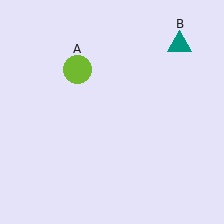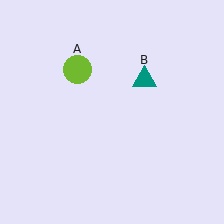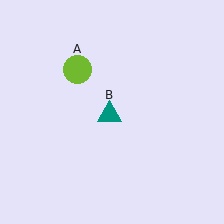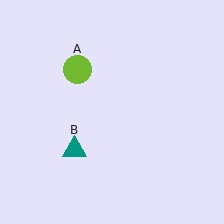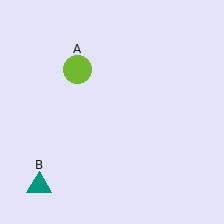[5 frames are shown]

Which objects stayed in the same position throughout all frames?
Lime circle (object A) remained stationary.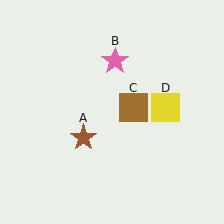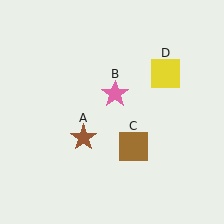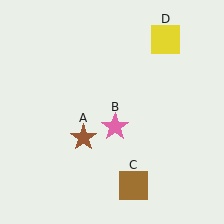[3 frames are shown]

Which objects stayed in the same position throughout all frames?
Brown star (object A) remained stationary.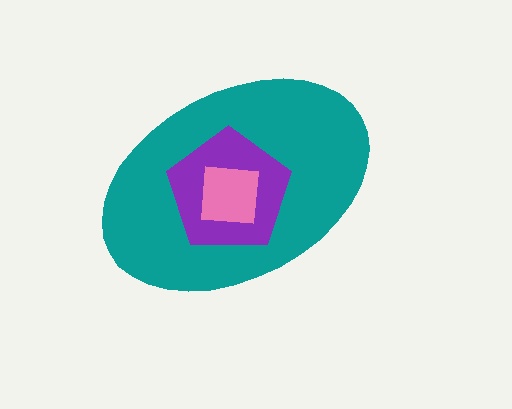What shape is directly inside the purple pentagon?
The pink square.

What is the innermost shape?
The pink square.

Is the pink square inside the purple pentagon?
Yes.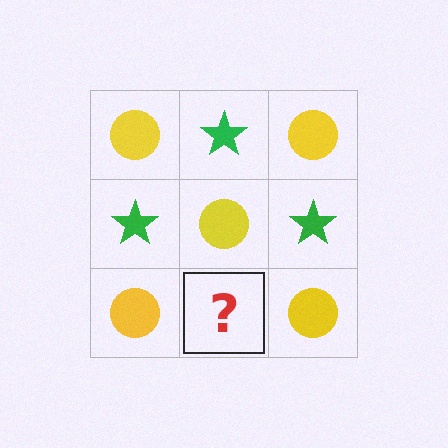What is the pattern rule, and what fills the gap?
The rule is that it alternates yellow circle and green star in a checkerboard pattern. The gap should be filled with a green star.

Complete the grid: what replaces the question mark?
The question mark should be replaced with a green star.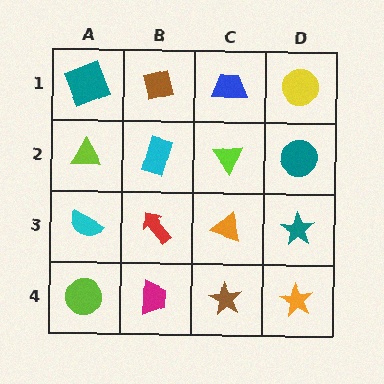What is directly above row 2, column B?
A brown square.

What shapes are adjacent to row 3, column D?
A teal circle (row 2, column D), an orange star (row 4, column D), an orange triangle (row 3, column C).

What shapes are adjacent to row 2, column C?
A blue trapezoid (row 1, column C), an orange triangle (row 3, column C), a cyan rectangle (row 2, column B), a teal circle (row 2, column D).